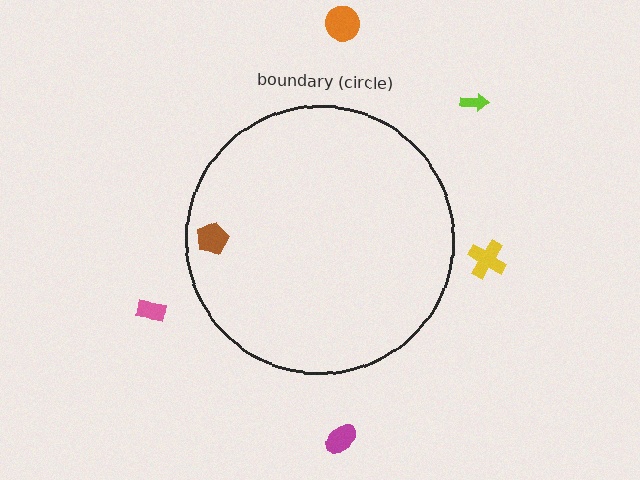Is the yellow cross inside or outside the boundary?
Outside.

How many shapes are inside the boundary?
1 inside, 5 outside.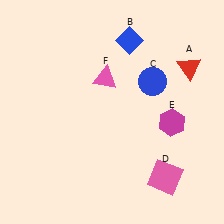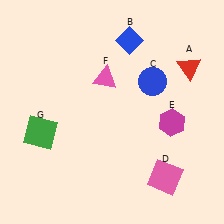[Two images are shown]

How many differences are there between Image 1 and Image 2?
There is 1 difference between the two images.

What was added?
A green square (G) was added in Image 2.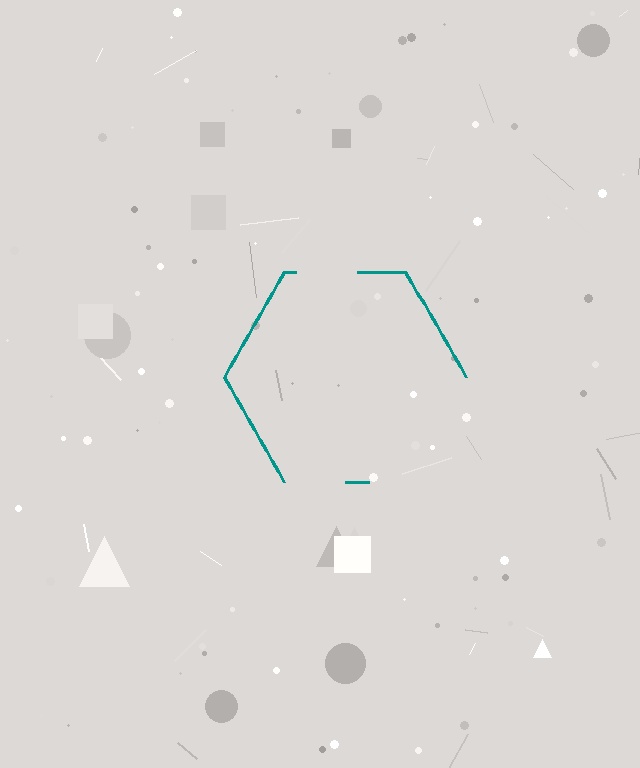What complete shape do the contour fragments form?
The contour fragments form a hexagon.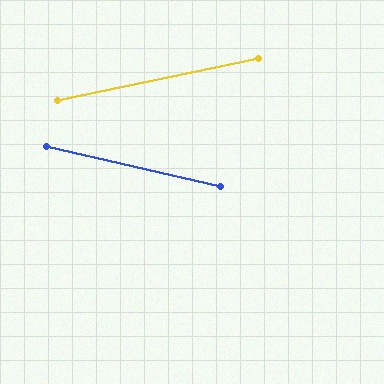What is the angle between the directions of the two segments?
Approximately 25 degrees.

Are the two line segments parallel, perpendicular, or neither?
Neither parallel nor perpendicular — they differ by about 25°.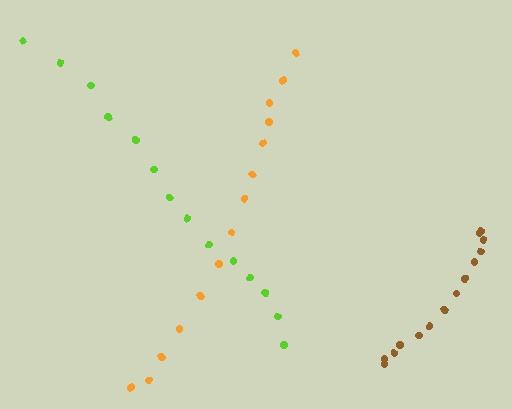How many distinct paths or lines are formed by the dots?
There are 3 distinct paths.